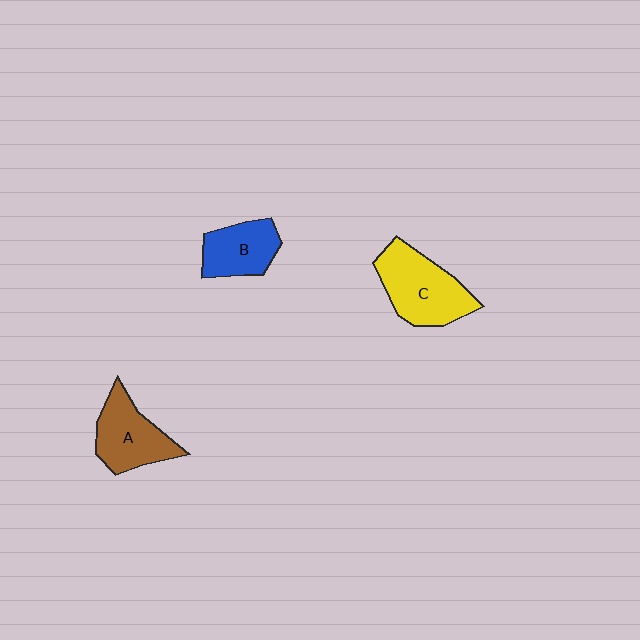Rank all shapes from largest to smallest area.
From largest to smallest: C (yellow), A (brown), B (blue).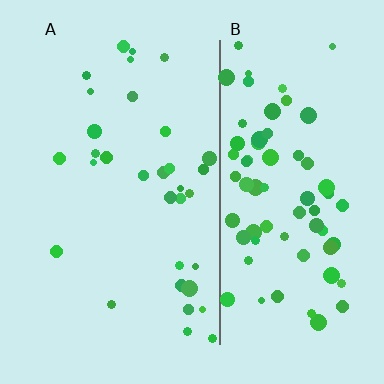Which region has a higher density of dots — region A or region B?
B (the right).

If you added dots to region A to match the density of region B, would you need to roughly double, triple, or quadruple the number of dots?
Approximately double.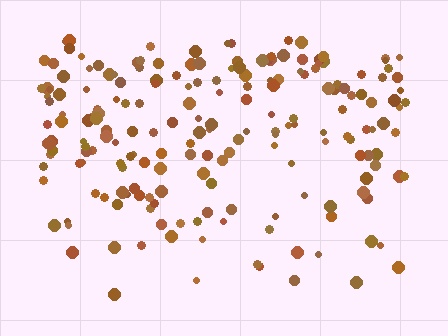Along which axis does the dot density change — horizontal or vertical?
Vertical.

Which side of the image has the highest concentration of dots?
The top.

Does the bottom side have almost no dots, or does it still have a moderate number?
Still a moderate number, just noticeably fewer than the top.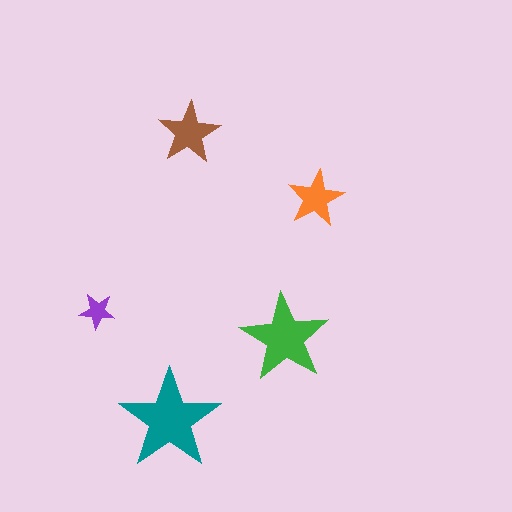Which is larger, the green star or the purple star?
The green one.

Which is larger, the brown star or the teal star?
The teal one.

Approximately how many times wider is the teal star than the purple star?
About 3 times wider.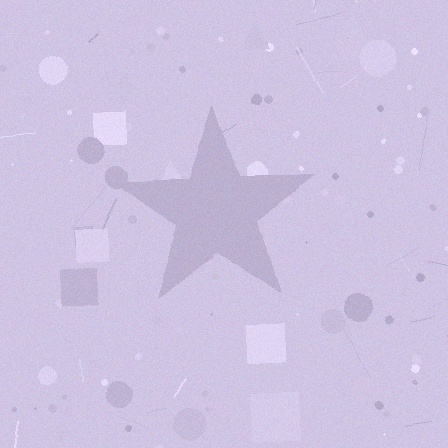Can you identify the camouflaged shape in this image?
The camouflaged shape is a star.